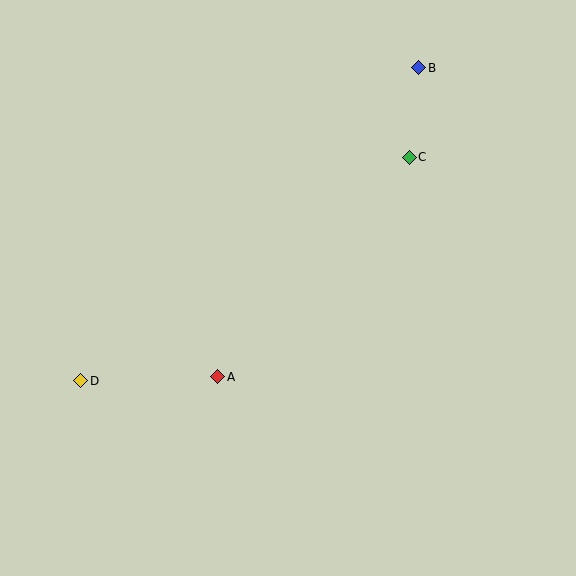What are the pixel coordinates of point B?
Point B is at (419, 68).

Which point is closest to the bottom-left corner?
Point D is closest to the bottom-left corner.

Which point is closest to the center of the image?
Point A at (218, 377) is closest to the center.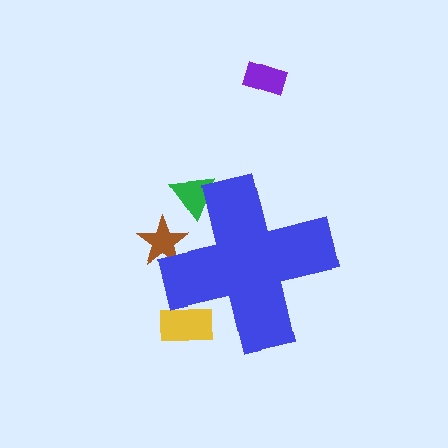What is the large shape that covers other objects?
A blue cross.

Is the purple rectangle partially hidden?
No, the purple rectangle is fully visible.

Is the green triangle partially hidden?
Yes, the green triangle is partially hidden behind the blue cross.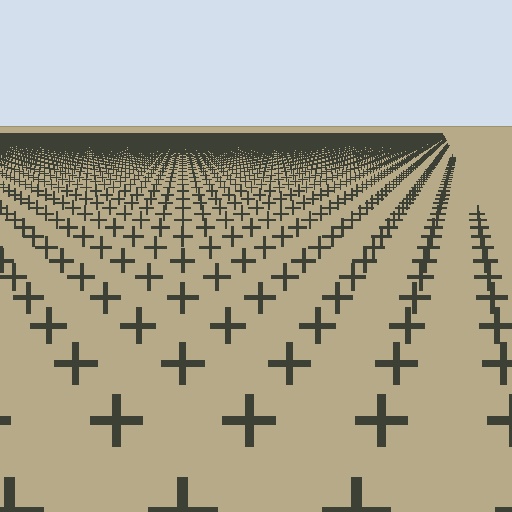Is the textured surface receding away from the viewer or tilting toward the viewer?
The surface is receding away from the viewer. Texture elements get smaller and denser toward the top.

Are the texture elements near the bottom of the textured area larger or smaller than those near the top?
Larger. Near the bottom, elements are closer to the viewer and appear at a bigger on-screen size.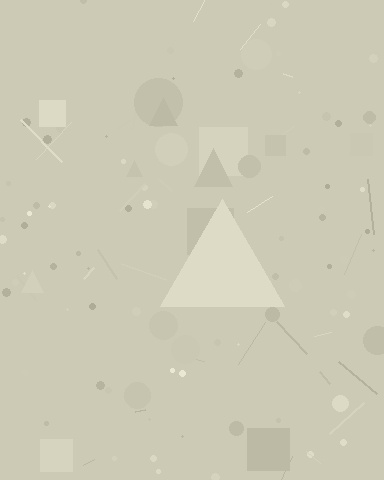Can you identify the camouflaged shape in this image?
The camouflaged shape is a triangle.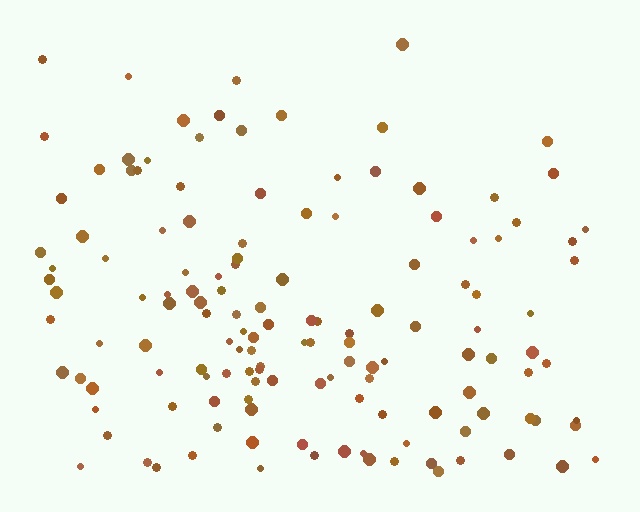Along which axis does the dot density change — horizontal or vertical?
Vertical.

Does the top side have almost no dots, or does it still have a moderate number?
Still a moderate number, just noticeably fewer than the bottom.